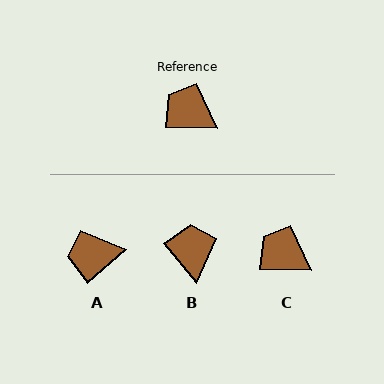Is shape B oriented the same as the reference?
No, it is off by about 49 degrees.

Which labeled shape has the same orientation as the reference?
C.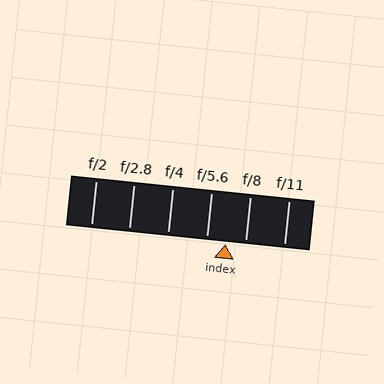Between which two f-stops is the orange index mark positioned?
The index mark is between f/5.6 and f/8.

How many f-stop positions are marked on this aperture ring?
There are 6 f-stop positions marked.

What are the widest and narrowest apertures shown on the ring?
The widest aperture shown is f/2 and the narrowest is f/11.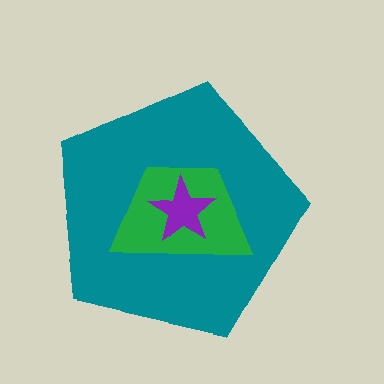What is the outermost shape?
The teal pentagon.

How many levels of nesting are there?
3.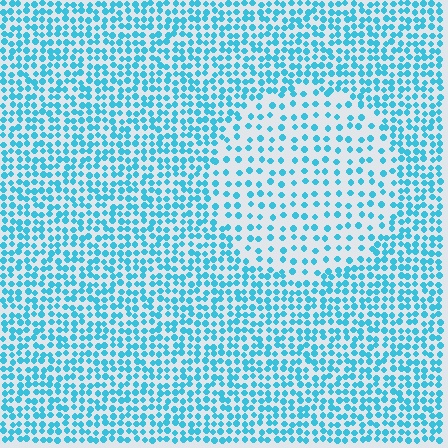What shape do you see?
I see a circle.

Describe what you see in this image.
The image contains small cyan elements arranged at two different densities. A circle-shaped region is visible where the elements are less densely packed than the surrounding area.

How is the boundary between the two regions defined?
The boundary is defined by a change in element density (approximately 2.0x ratio). All elements are the same color, size, and shape.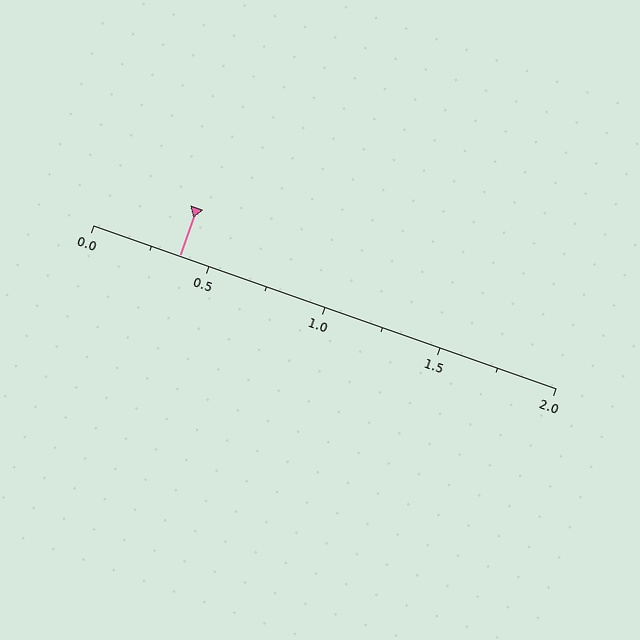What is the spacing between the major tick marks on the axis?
The major ticks are spaced 0.5 apart.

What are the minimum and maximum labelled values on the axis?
The axis runs from 0.0 to 2.0.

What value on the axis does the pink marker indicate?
The marker indicates approximately 0.38.